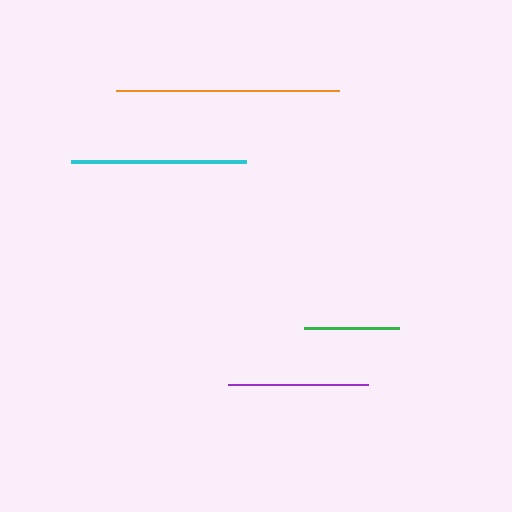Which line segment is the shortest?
The green line is the shortest at approximately 94 pixels.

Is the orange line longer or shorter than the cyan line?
The orange line is longer than the cyan line.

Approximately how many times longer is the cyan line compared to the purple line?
The cyan line is approximately 1.2 times the length of the purple line.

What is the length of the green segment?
The green segment is approximately 94 pixels long.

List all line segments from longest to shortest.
From longest to shortest: orange, cyan, purple, green.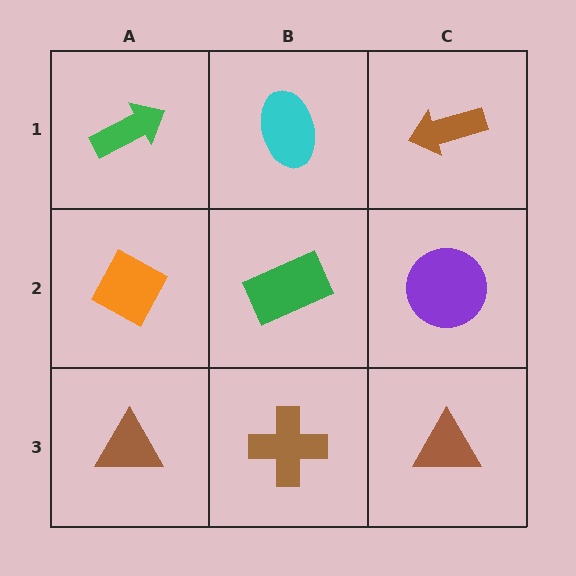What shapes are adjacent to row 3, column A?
An orange diamond (row 2, column A), a brown cross (row 3, column B).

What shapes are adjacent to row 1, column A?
An orange diamond (row 2, column A), a cyan ellipse (row 1, column B).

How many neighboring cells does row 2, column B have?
4.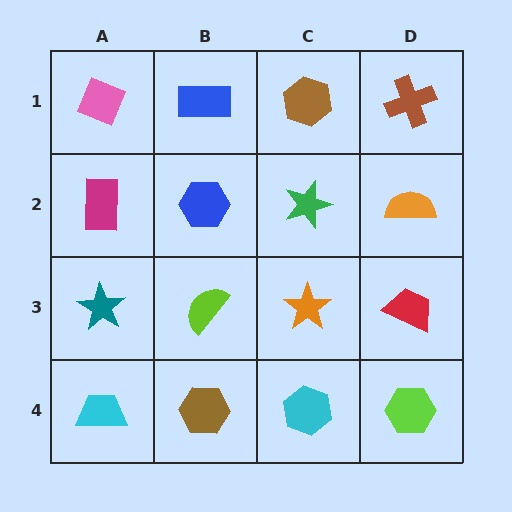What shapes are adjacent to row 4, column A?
A teal star (row 3, column A), a brown hexagon (row 4, column B).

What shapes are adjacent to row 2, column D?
A brown cross (row 1, column D), a red trapezoid (row 3, column D), a green star (row 2, column C).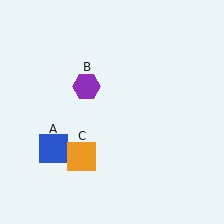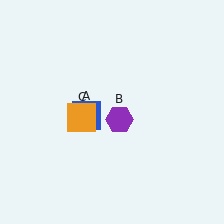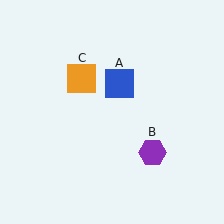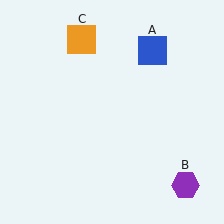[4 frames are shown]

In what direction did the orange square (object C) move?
The orange square (object C) moved up.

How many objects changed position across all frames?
3 objects changed position: blue square (object A), purple hexagon (object B), orange square (object C).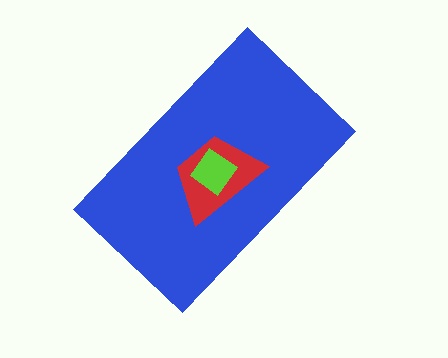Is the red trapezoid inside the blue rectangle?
Yes.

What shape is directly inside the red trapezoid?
The lime diamond.